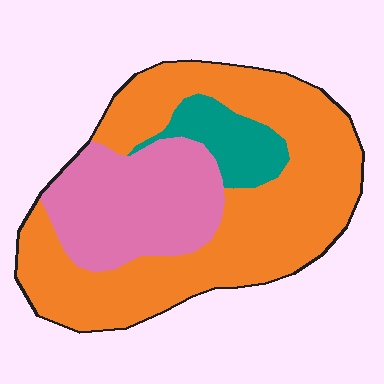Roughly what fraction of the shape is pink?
Pink takes up about one quarter (1/4) of the shape.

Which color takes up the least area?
Teal, at roughly 10%.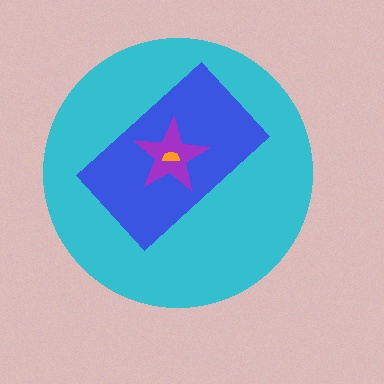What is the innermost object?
The orange semicircle.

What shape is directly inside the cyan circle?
The blue rectangle.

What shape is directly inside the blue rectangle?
The purple star.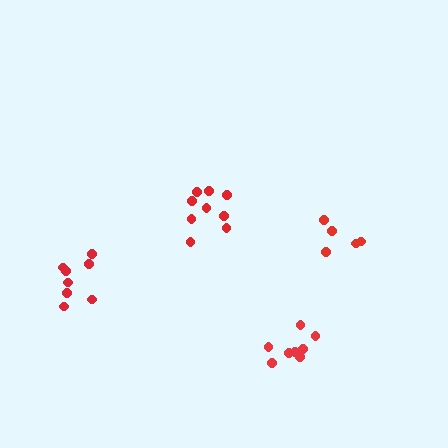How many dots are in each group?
Group 1: 8 dots, Group 2: 9 dots, Group 3: 5 dots, Group 4: 8 dots (30 total).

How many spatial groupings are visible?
There are 4 spatial groupings.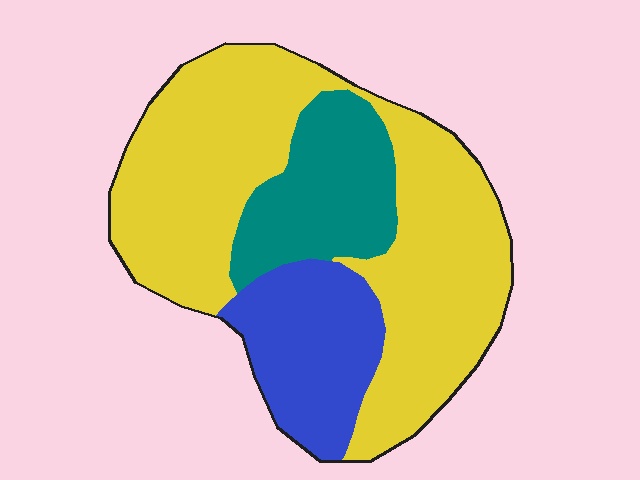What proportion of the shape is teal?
Teal takes up about one fifth (1/5) of the shape.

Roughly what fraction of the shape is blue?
Blue covers 19% of the shape.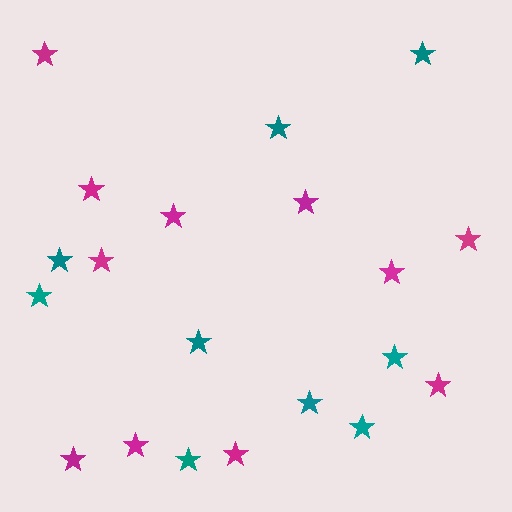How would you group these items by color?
There are 2 groups: one group of magenta stars (11) and one group of teal stars (9).